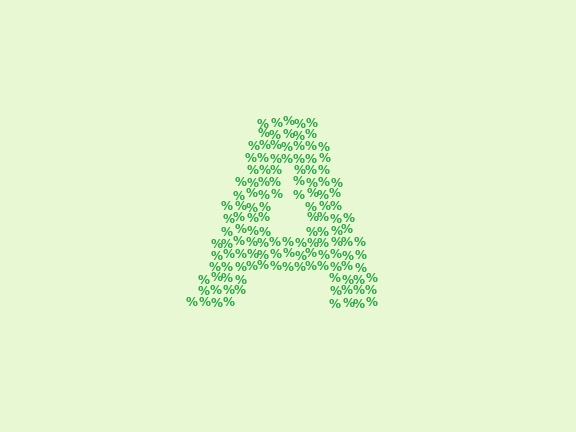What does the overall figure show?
The overall figure shows the letter A.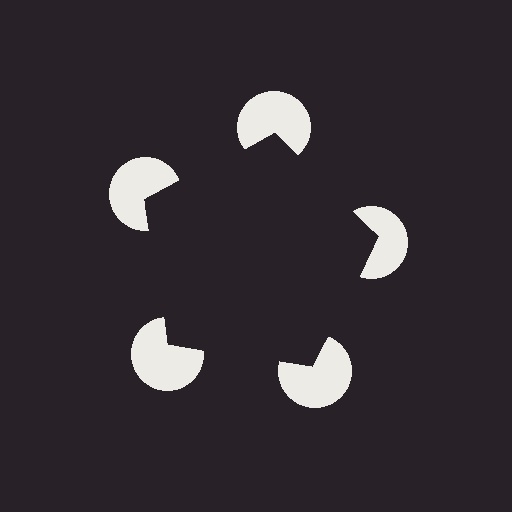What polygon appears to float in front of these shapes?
An illusory pentagon — its edges are inferred from the aligned wedge cuts in the pac-man discs, not physically drawn.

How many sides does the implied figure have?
5 sides.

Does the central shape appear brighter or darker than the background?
It typically appears slightly darker than the background, even though no actual brightness change is drawn.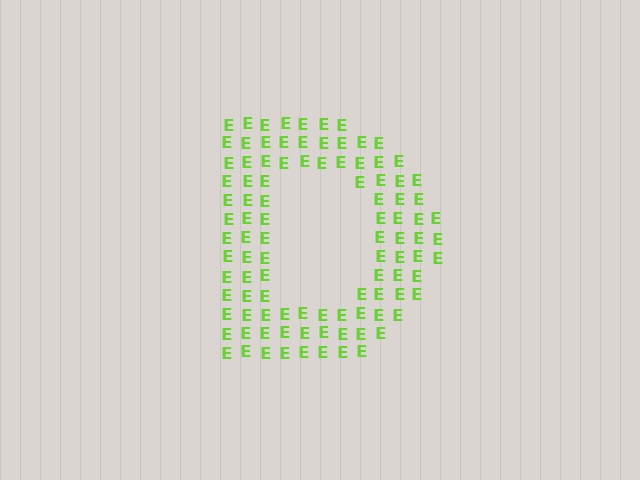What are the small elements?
The small elements are letter E's.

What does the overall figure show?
The overall figure shows the letter D.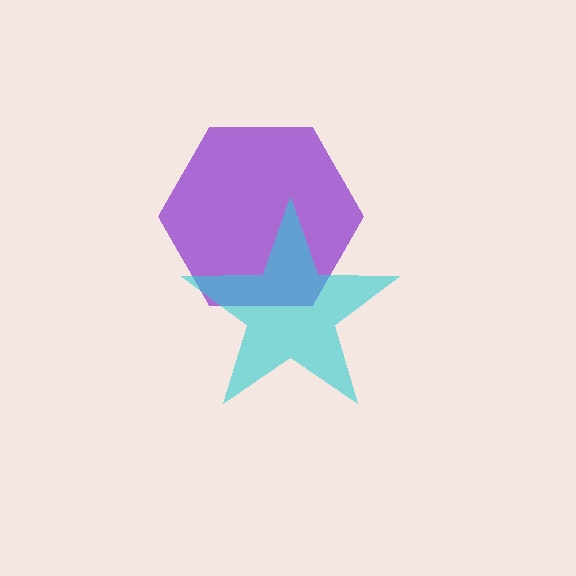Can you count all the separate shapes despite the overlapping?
Yes, there are 2 separate shapes.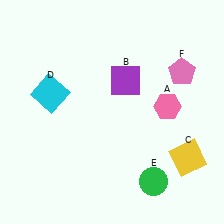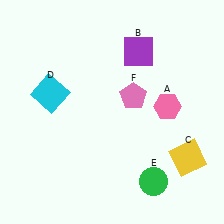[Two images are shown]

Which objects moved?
The objects that moved are: the purple square (B), the pink pentagon (F).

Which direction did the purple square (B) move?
The purple square (B) moved up.